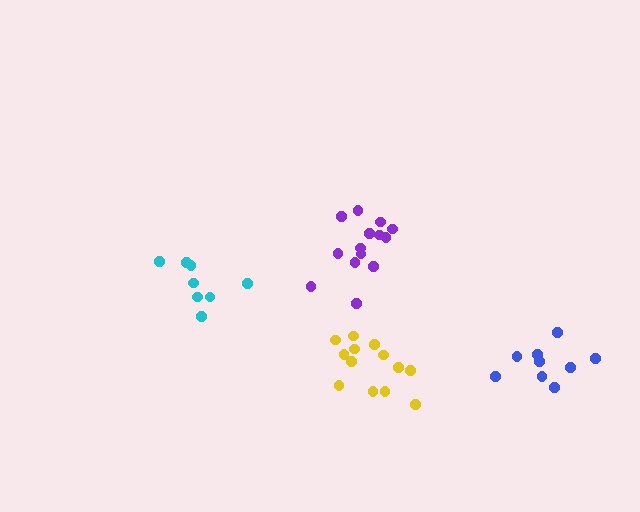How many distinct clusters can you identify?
There are 4 distinct clusters.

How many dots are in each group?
Group 1: 14 dots, Group 2: 8 dots, Group 3: 9 dots, Group 4: 13 dots (44 total).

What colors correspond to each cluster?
The clusters are colored: purple, cyan, blue, yellow.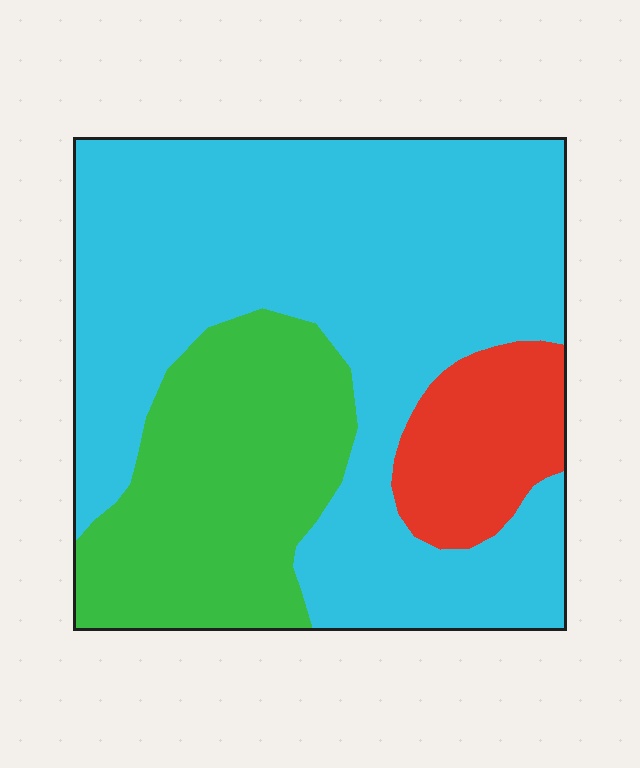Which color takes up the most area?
Cyan, at roughly 65%.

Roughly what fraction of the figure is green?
Green takes up about one quarter (1/4) of the figure.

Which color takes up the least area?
Red, at roughly 10%.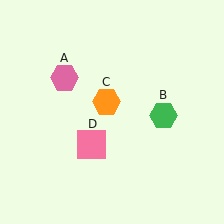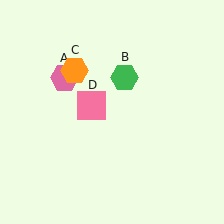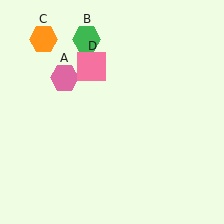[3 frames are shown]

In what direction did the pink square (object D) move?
The pink square (object D) moved up.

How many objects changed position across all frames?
3 objects changed position: green hexagon (object B), orange hexagon (object C), pink square (object D).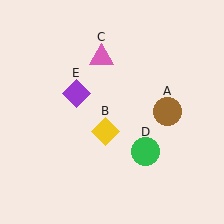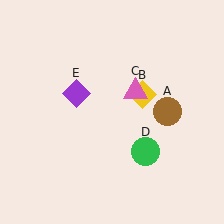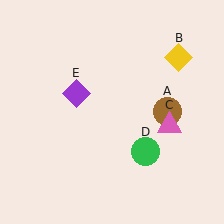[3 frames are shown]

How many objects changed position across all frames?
2 objects changed position: yellow diamond (object B), pink triangle (object C).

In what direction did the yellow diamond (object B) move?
The yellow diamond (object B) moved up and to the right.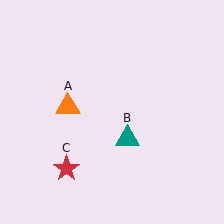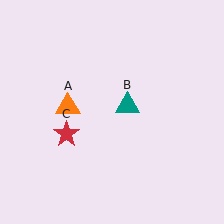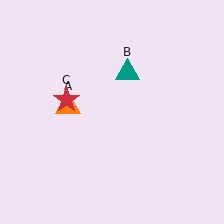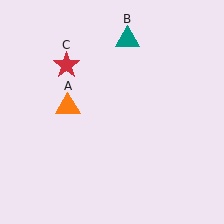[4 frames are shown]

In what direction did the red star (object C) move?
The red star (object C) moved up.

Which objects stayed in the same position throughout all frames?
Orange triangle (object A) remained stationary.